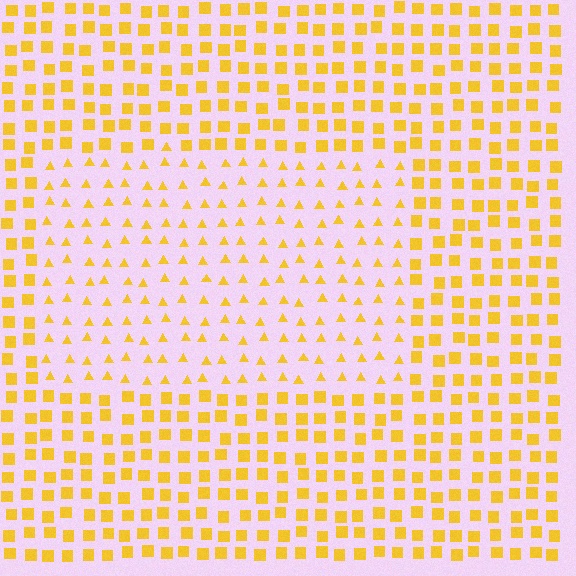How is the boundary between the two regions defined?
The boundary is defined by a change in element shape: triangles inside vs. squares outside. All elements share the same color and spacing.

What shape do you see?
I see a rectangle.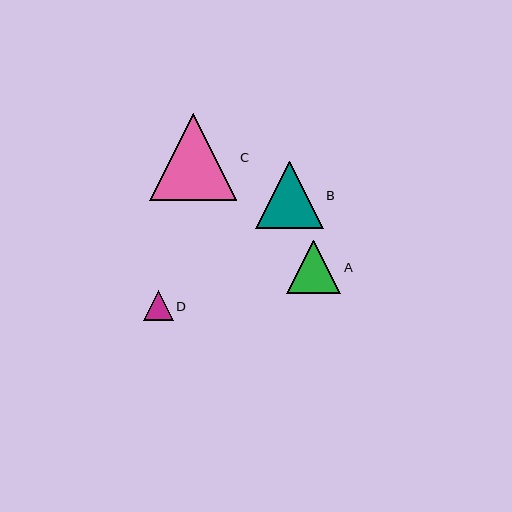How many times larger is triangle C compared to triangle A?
Triangle C is approximately 1.6 times the size of triangle A.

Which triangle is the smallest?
Triangle D is the smallest with a size of approximately 30 pixels.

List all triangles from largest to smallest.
From largest to smallest: C, B, A, D.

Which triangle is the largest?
Triangle C is the largest with a size of approximately 87 pixels.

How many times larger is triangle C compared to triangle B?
Triangle C is approximately 1.3 times the size of triangle B.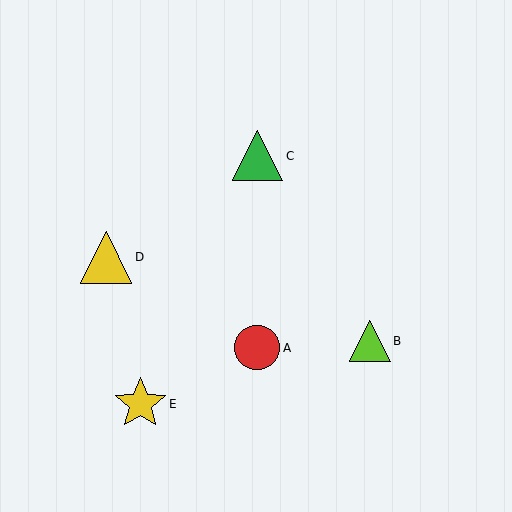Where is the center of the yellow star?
The center of the yellow star is at (140, 404).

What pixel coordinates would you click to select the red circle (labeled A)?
Click at (257, 348) to select the red circle A.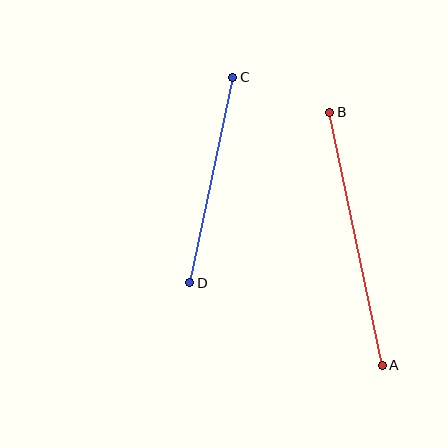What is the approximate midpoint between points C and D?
The midpoint is at approximately (211, 180) pixels.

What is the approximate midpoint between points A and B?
The midpoint is at approximately (356, 239) pixels.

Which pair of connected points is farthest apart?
Points A and B are farthest apart.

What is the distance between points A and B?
The distance is approximately 258 pixels.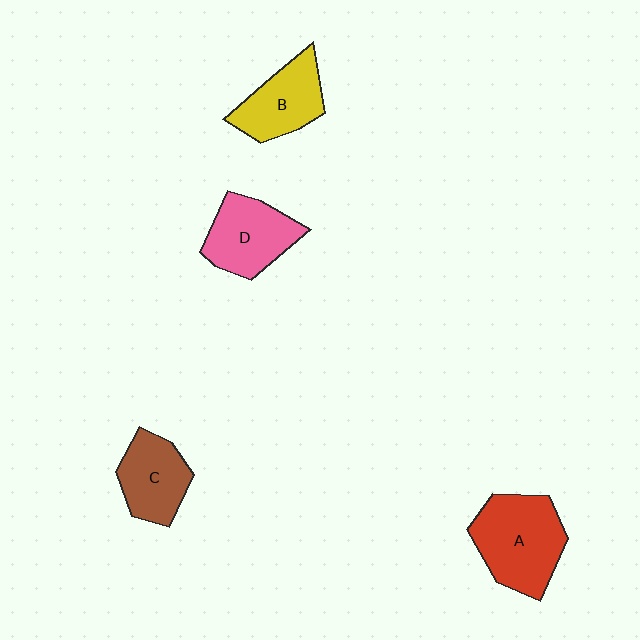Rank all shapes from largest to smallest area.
From largest to smallest: A (red), D (pink), B (yellow), C (brown).